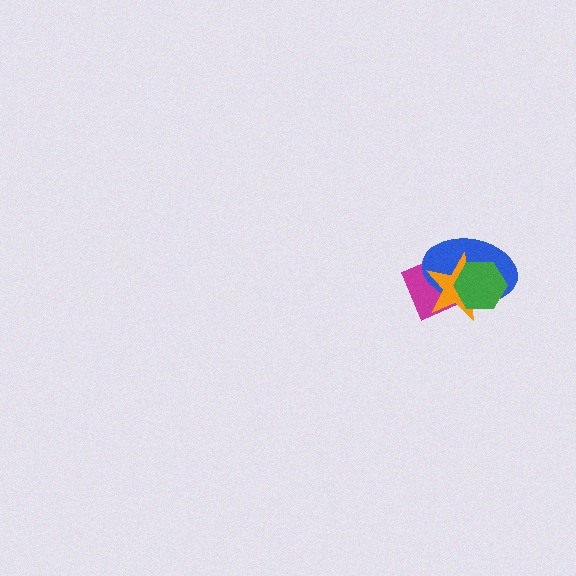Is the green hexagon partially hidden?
No, no other shape covers it.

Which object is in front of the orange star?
The green hexagon is in front of the orange star.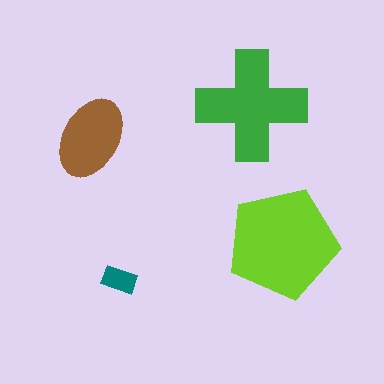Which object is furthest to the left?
The brown ellipse is leftmost.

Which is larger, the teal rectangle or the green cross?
The green cross.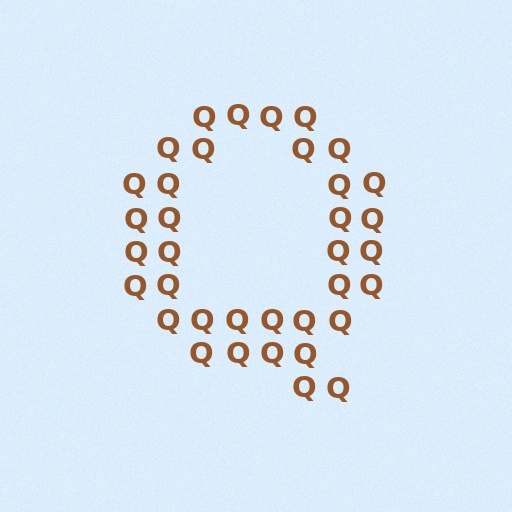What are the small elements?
The small elements are letter Q's.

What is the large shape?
The large shape is the letter Q.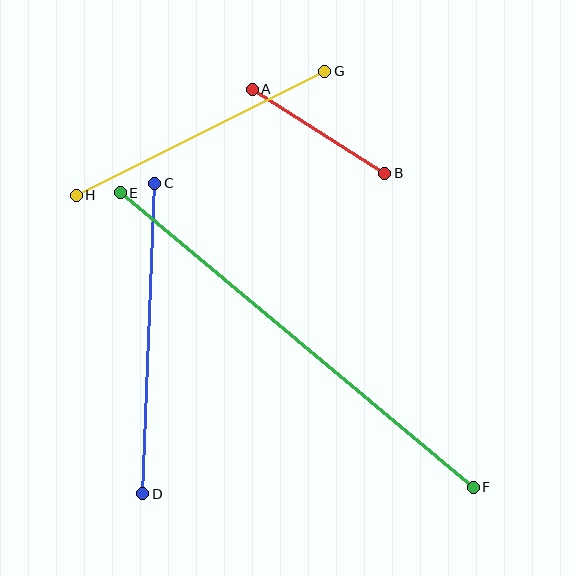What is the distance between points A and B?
The distance is approximately 157 pixels.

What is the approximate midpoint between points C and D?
The midpoint is at approximately (149, 339) pixels.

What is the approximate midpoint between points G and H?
The midpoint is at approximately (200, 133) pixels.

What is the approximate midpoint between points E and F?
The midpoint is at approximately (297, 340) pixels.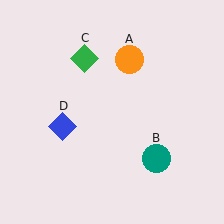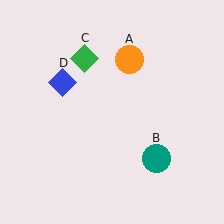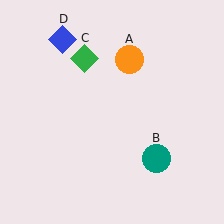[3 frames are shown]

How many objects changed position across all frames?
1 object changed position: blue diamond (object D).